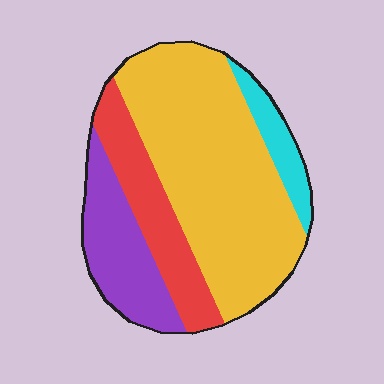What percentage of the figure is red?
Red covers roughly 20% of the figure.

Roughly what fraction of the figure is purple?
Purple covers about 20% of the figure.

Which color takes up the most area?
Yellow, at roughly 55%.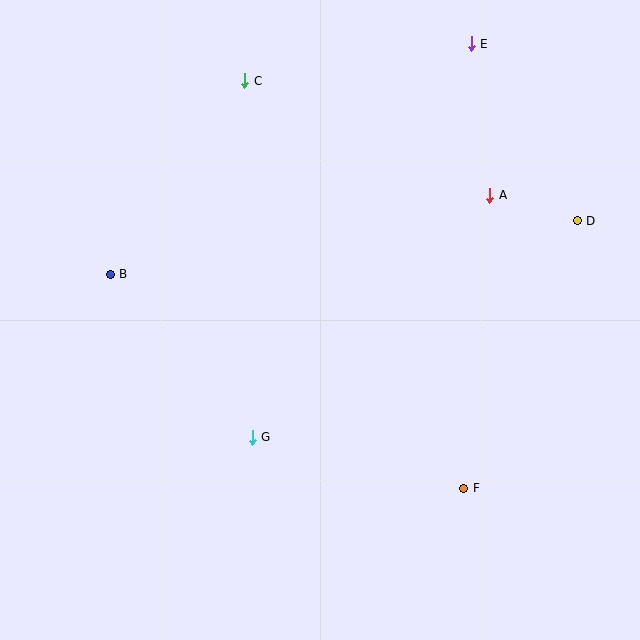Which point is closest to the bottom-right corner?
Point F is closest to the bottom-right corner.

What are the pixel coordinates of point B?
Point B is at (110, 274).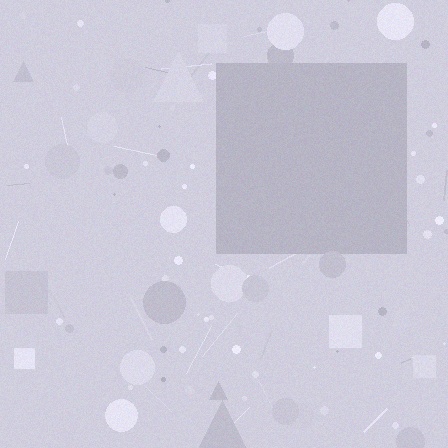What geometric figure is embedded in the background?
A square is embedded in the background.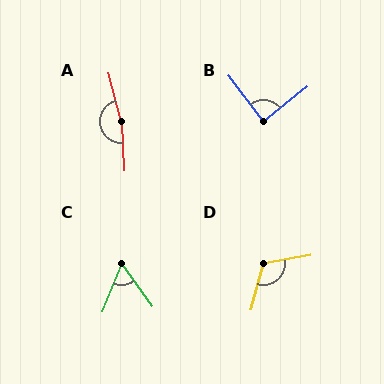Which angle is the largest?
A, at approximately 169 degrees.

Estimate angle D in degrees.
Approximately 115 degrees.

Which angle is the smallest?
C, at approximately 57 degrees.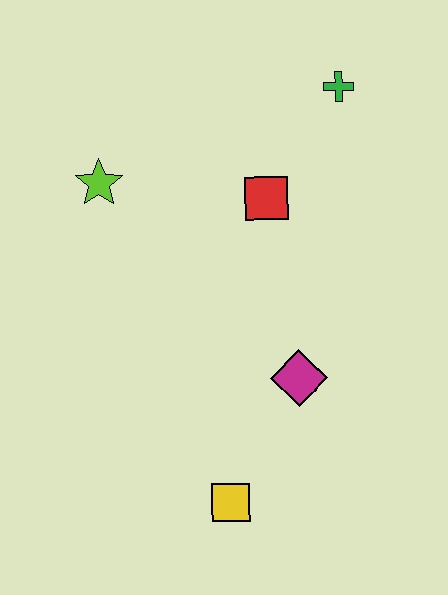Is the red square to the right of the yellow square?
Yes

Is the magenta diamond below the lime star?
Yes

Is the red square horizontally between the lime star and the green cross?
Yes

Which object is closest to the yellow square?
The magenta diamond is closest to the yellow square.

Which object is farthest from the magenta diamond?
The green cross is farthest from the magenta diamond.